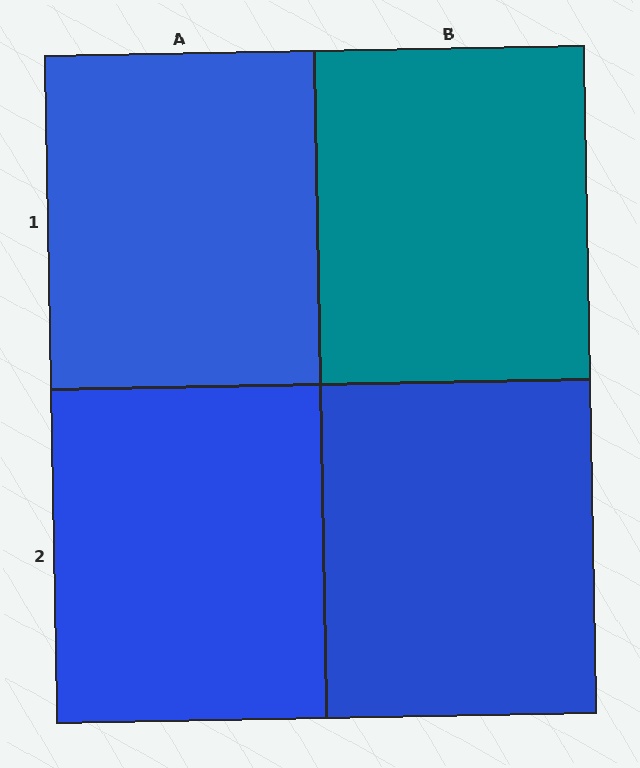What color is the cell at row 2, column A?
Blue.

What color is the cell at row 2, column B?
Blue.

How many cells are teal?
1 cell is teal.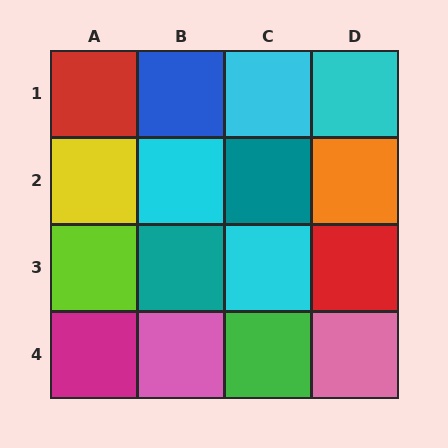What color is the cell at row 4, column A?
Magenta.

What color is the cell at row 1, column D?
Cyan.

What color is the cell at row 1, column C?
Cyan.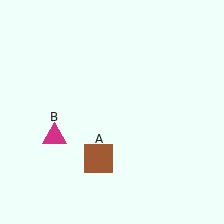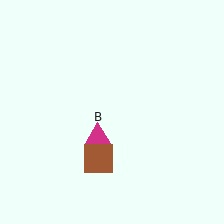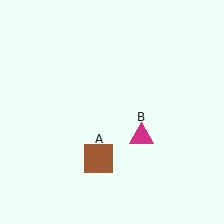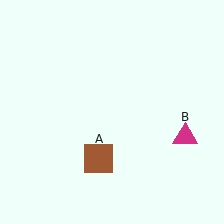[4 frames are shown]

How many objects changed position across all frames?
1 object changed position: magenta triangle (object B).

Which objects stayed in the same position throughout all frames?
Brown square (object A) remained stationary.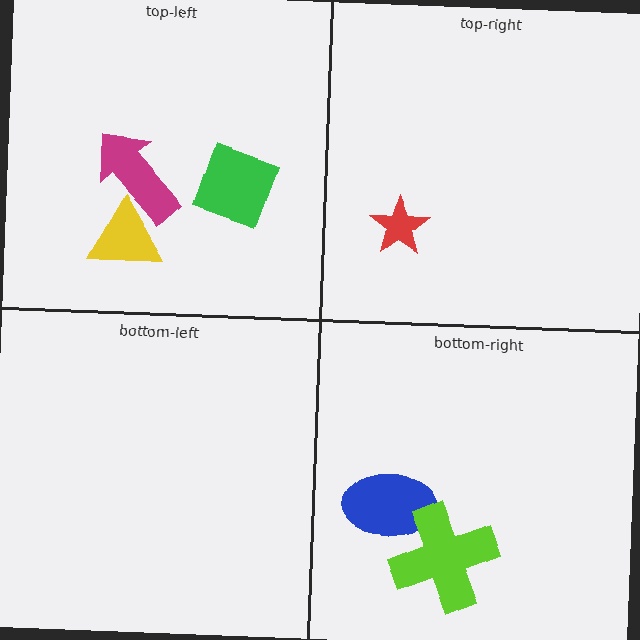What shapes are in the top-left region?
The green square, the yellow triangle, the magenta arrow.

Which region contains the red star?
The top-right region.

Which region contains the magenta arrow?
The top-left region.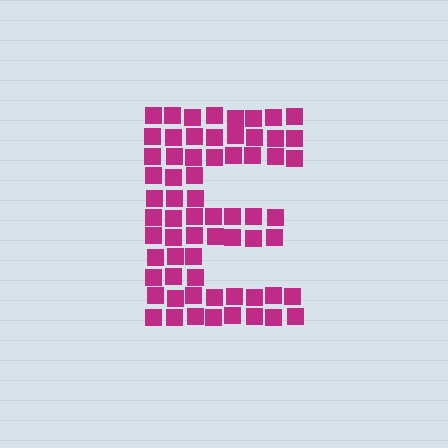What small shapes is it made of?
It is made of small squares.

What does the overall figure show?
The overall figure shows the letter E.